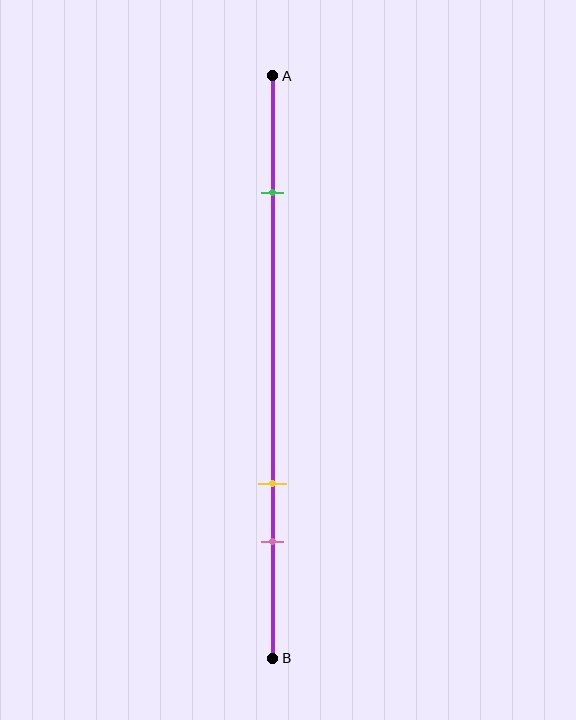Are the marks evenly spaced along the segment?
No, the marks are not evenly spaced.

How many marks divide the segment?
There are 3 marks dividing the segment.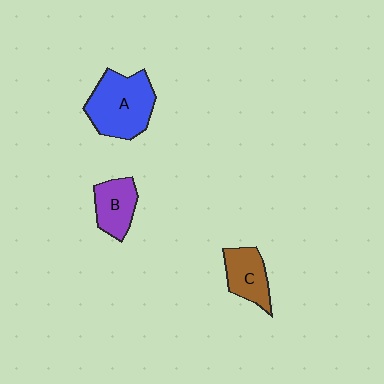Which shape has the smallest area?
Shape B (purple).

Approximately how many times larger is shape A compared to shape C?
Approximately 1.7 times.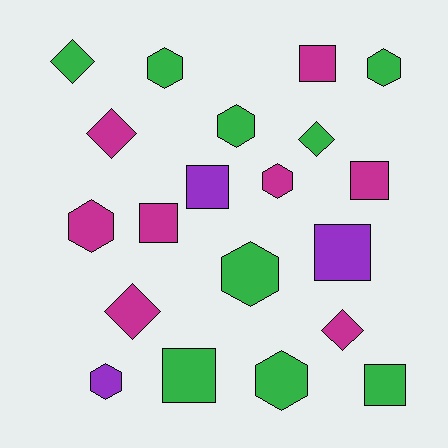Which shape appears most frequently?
Hexagon, with 8 objects.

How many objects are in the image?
There are 20 objects.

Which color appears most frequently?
Green, with 9 objects.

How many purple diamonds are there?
There are no purple diamonds.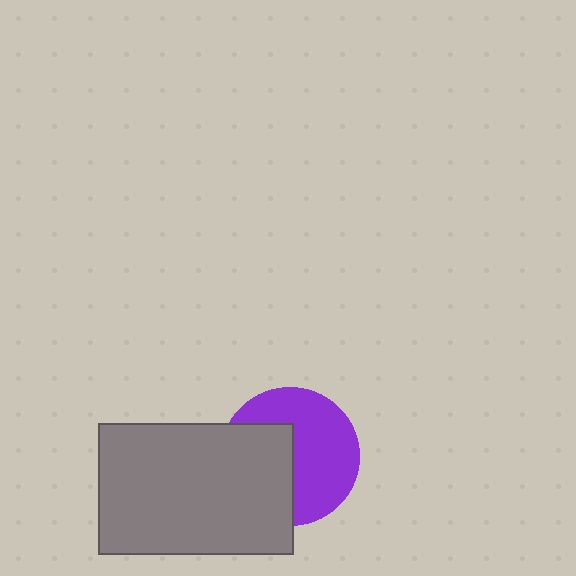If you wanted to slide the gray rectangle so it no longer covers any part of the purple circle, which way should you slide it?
Slide it left — that is the most direct way to separate the two shapes.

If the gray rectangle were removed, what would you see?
You would see the complete purple circle.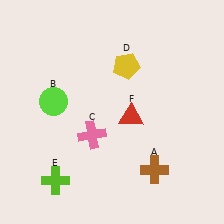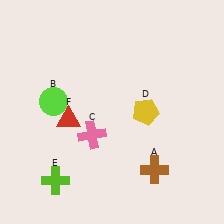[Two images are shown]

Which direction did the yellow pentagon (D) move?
The yellow pentagon (D) moved down.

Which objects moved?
The objects that moved are: the yellow pentagon (D), the red triangle (F).